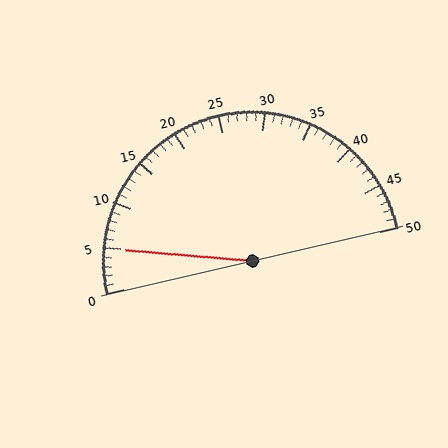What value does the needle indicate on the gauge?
The needle indicates approximately 5.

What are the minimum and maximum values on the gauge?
The gauge ranges from 0 to 50.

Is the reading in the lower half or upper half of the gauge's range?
The reading is in the lower half of the range (0 to 50).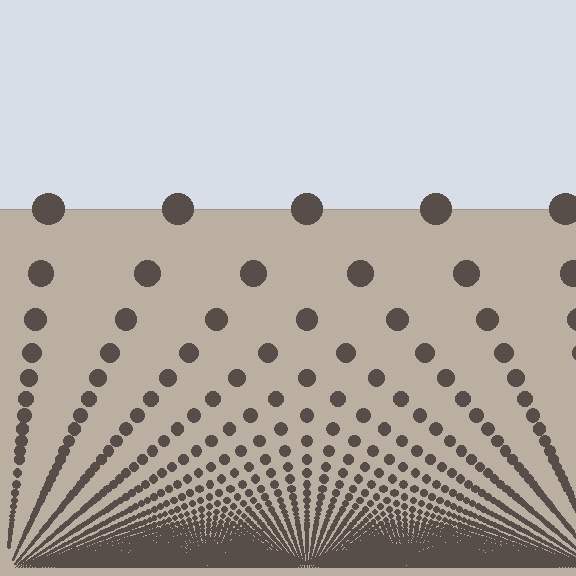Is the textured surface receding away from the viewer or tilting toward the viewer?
The surface appears to tilt toward the viewer. Texture elements get larger and sparser toward the top.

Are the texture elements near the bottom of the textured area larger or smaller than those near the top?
Smaller. The gradient is inverted — elements near the bottom are smaller and denser.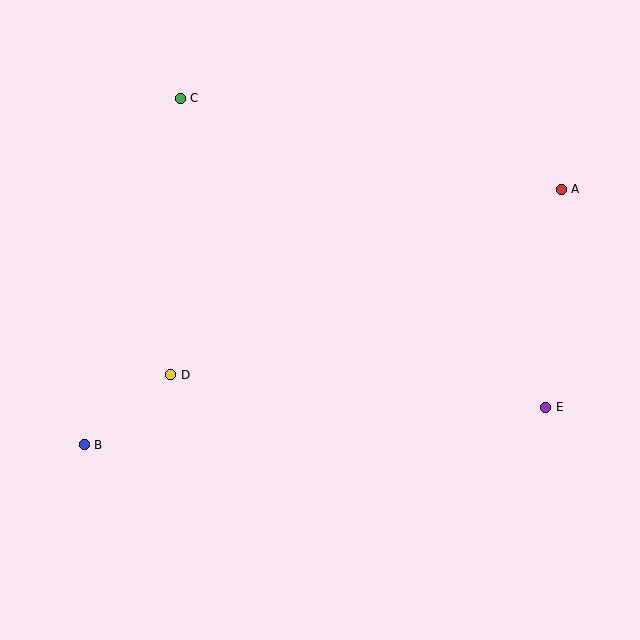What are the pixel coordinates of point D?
Point D is at (171, 375).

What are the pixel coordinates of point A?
Point A is at (561, 189).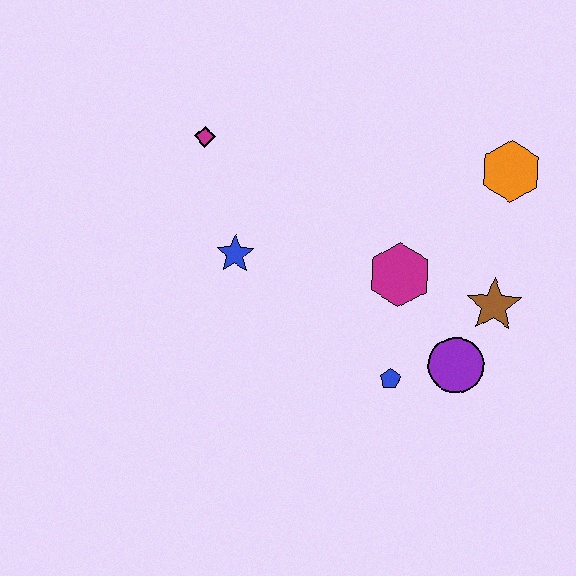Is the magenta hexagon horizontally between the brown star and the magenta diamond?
Yes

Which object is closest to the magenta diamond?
The blue star is closest to the magenta diamond.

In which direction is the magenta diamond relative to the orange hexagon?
The magenta diamond is to the left of the orange hexagon.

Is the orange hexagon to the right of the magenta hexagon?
Yes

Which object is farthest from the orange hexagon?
The magenta diamond is farthest from the orange hexagon.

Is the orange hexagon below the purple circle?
No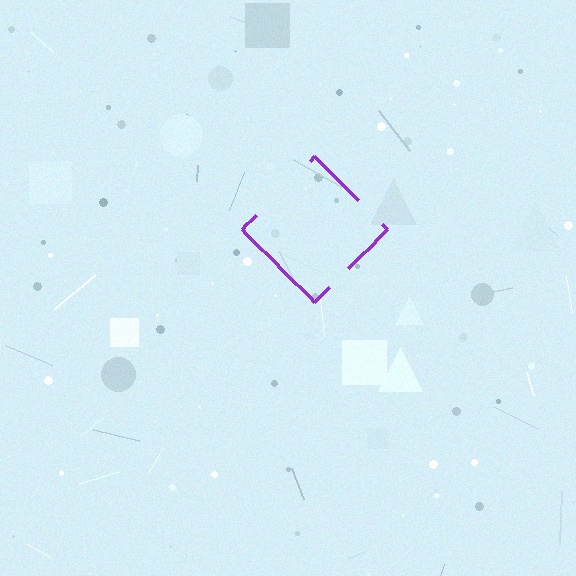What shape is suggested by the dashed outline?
The dashed outline suggests a diamond.